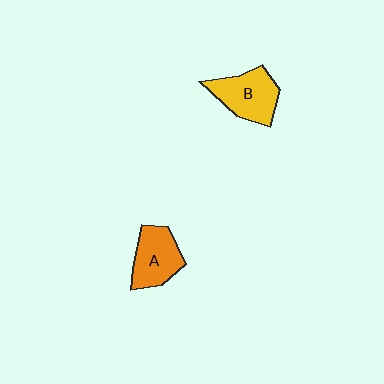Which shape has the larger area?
Shape B (yellow).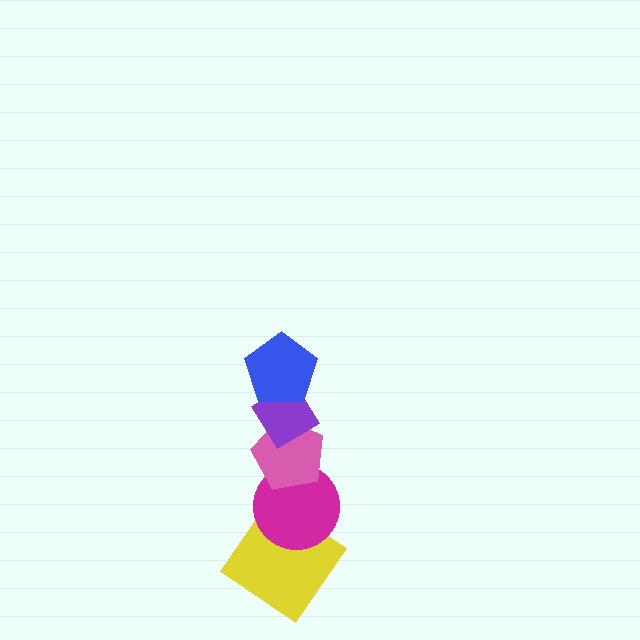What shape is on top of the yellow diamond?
The magenta circle is on top of the yellow diamond.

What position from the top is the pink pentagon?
The pink pentagon is 3rd from the top.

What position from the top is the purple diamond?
The purple diamond is 2nd from the top.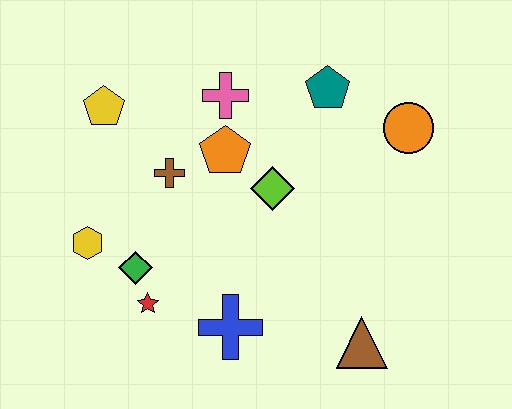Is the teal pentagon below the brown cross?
No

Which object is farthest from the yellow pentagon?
The brown triangle is farthest from the yellow pentagon.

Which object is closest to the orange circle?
The teal pentagon is closest to the orange circle.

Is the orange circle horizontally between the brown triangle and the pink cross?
No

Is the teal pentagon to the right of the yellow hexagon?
Yes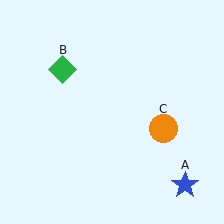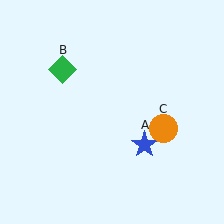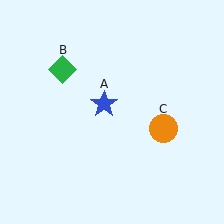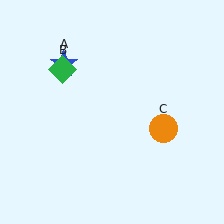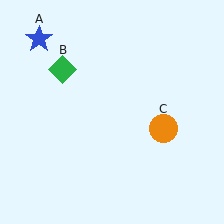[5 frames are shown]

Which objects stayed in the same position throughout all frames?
Green diamond (object B) and orange circle (object C) remained stationary.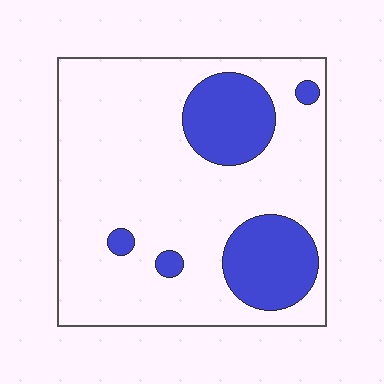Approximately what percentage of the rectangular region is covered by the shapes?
Approximately 20%.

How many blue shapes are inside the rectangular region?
5.